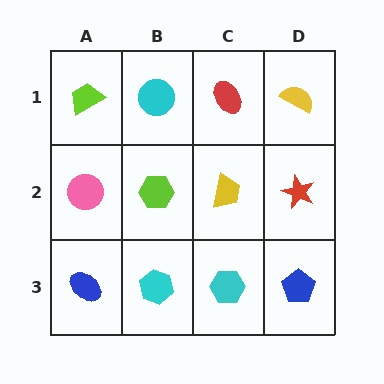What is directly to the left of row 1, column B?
A lime trapezoid.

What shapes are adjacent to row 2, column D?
A yellow semicircle (row 1, column D), a blue pentagon (row 3, column D), a yellow trapezoid (row 2, column C).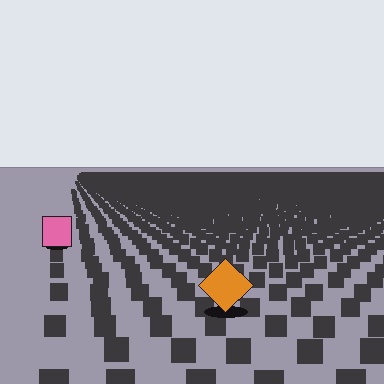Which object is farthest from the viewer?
The pink square is farthest from the viewer. It appears smaller and the ground texture around it is denser.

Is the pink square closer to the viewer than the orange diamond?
No. The orange diamond is closer — you can tell from the texture gradient: the ground texture is coarser near it.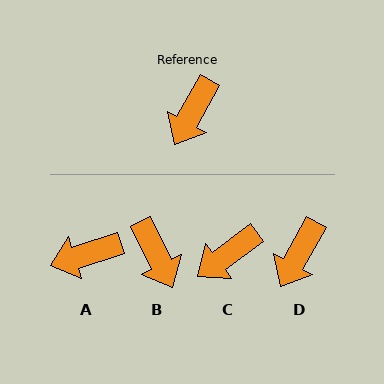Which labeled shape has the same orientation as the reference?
D.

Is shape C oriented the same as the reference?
No, it is off by about 25 degrees.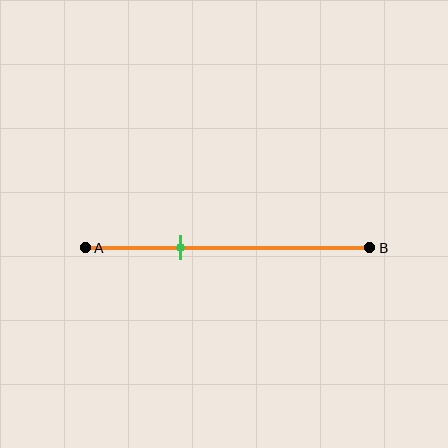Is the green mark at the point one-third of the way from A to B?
Yes, the mark is approximately at the one-third point.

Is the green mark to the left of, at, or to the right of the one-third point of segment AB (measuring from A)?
The green mark is approximately at the one-third point of segment AB.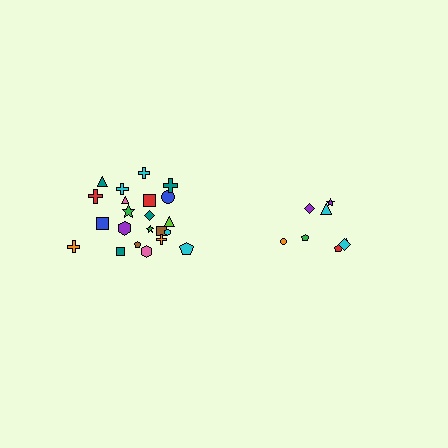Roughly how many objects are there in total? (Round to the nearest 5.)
Roughly 30 objects in total.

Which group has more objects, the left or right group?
The left group.